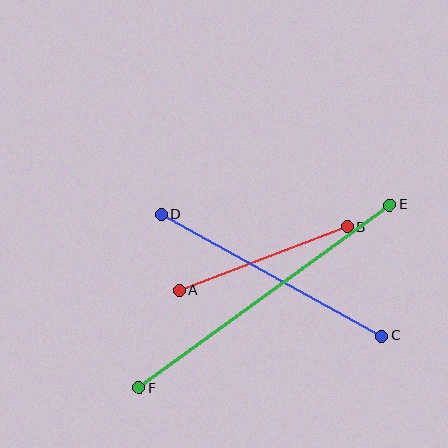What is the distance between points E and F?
The distance is approximately 311 pixels.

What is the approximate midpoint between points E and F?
The midpoint is at approximately (264, 296) pixels.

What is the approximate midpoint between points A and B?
The midpoint is at approximately (264, 258) pixels.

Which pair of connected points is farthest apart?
Points E and F are farthest apart.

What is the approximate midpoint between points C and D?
The midpoint is at approximately (272, 275) pixels.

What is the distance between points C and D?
The distance is approximately 252 pixels.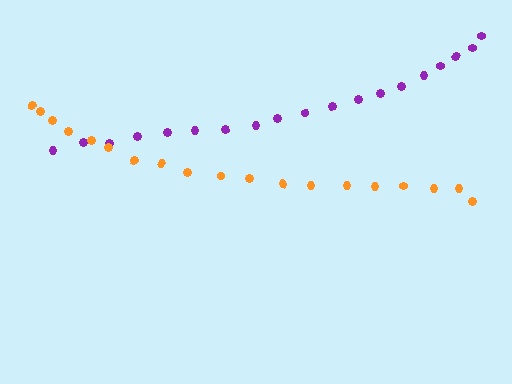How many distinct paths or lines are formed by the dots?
There are 2 distinct paths.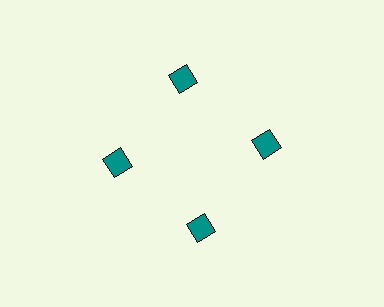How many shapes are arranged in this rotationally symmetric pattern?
There are 4 shapes, arranged in 4 groups of 1.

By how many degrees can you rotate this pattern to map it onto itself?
The pattern maps onto itself every 90 degrees of rotation.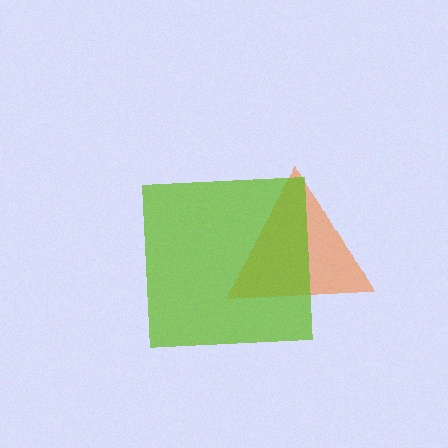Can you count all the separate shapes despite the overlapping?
Yes, there are 2 separate shapes.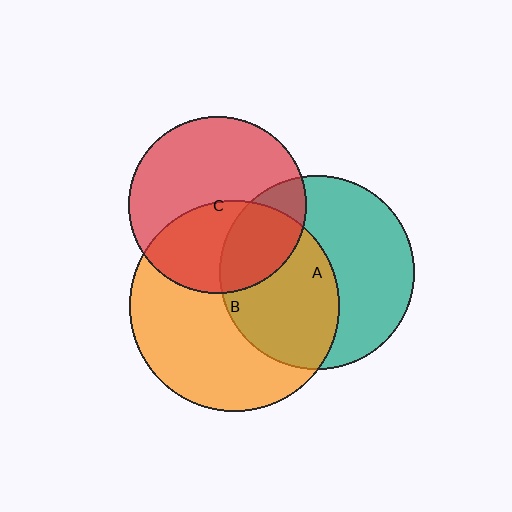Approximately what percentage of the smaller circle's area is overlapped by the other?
Approximately 45%.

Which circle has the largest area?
Circle B (orange).